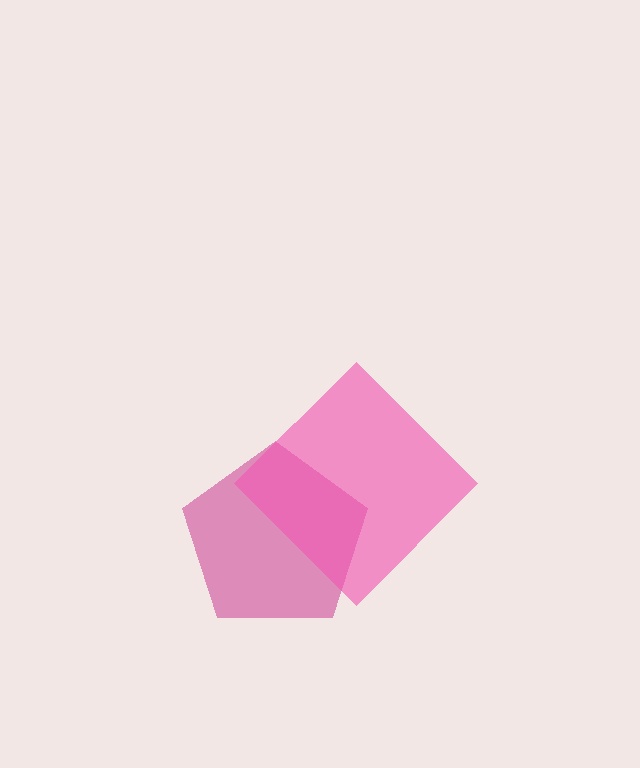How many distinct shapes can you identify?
There are 2 distinct shapes: a magenta pentagon, a pink diamond.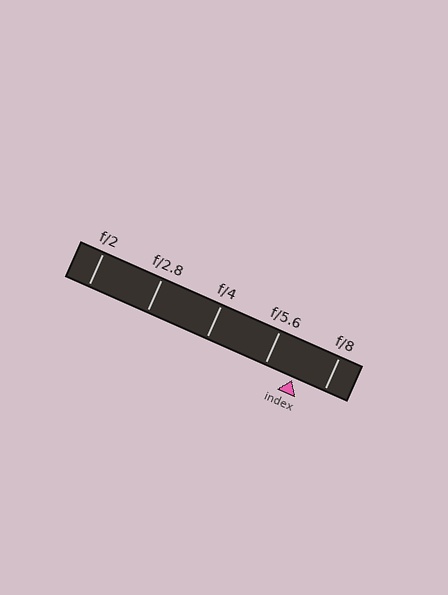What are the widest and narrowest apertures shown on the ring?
The widest aperture shown is f/2 and the narrowest is f/8.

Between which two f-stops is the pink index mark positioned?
The index mark is between f/5.6 and f/8.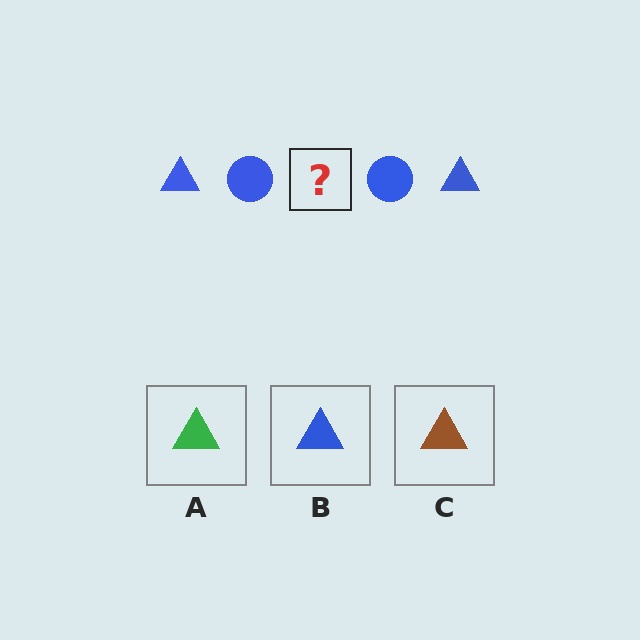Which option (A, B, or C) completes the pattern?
B.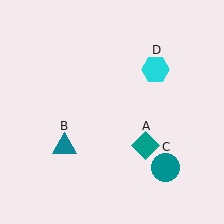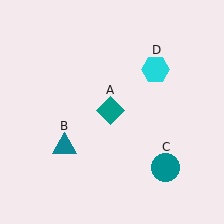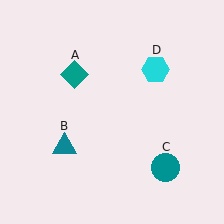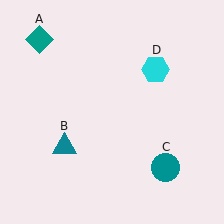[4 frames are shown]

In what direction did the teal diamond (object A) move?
The teal diamond (object A) moved up and to the left.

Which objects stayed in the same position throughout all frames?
Teal triangle (object B) and teal circle (object C) and cyan hexagon (object D) remained stationary.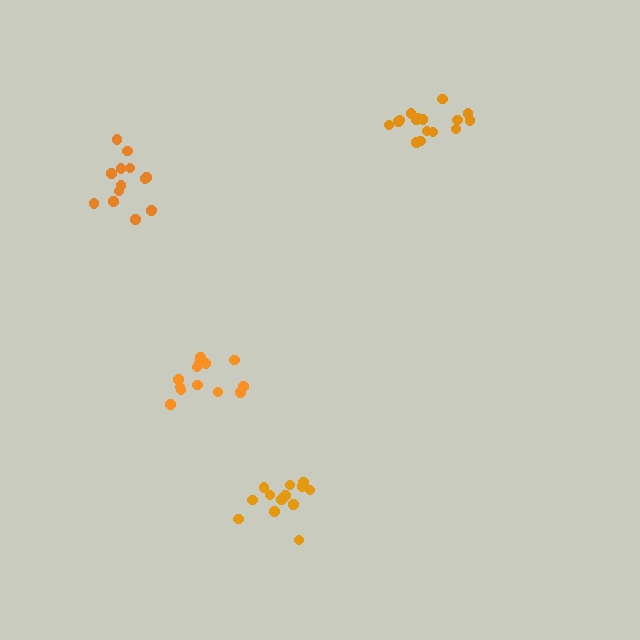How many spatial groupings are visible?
There are 4 spatial groupings.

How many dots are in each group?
Group 1: 13 dots, Group 2: 13 dots, Group 3: 16 dots, Group 4: 14 dots (56 total).